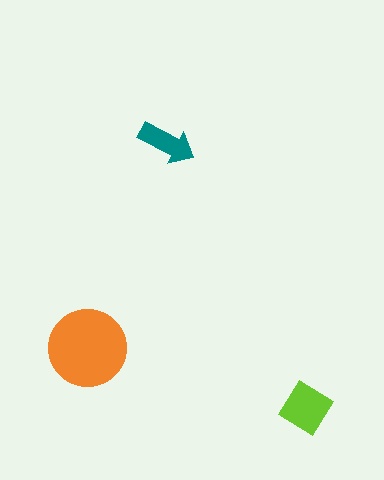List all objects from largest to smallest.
The orange circle, the lime diamond, the teal arrow.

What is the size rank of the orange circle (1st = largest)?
1st.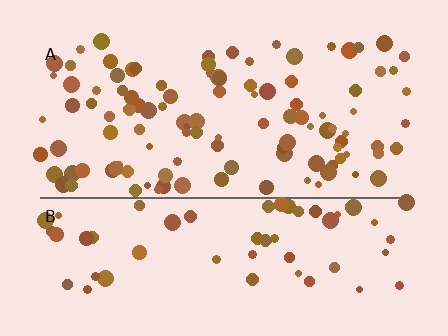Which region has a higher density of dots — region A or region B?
A (the top).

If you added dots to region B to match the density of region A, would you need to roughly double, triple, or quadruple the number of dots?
Approximately double.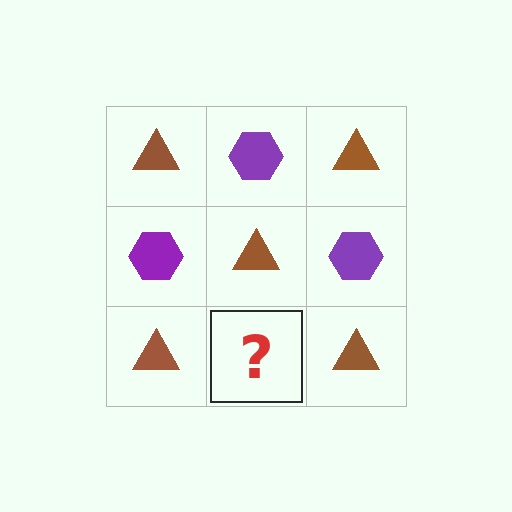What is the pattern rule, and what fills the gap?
The rule is that it alternates brown triangle and purple hexagon in a checkerboard pattern. The gap should be filled with a purple hexagon.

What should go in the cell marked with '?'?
The missing cell should contain a purple hexagon.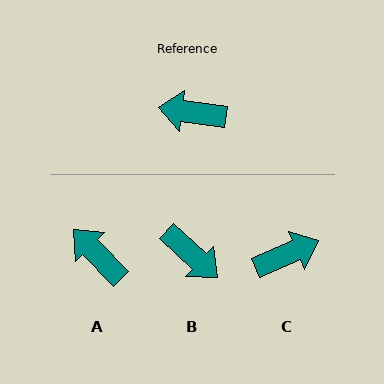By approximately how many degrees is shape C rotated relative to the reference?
Approximately 149 degrees clockwise.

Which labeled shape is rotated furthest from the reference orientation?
C, about 149 degrees away.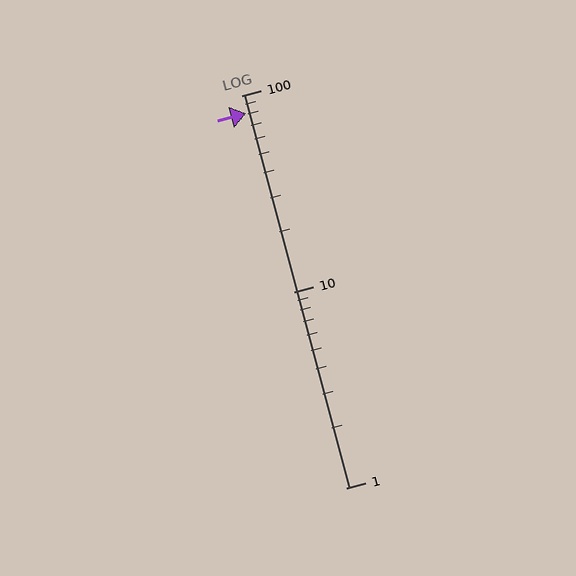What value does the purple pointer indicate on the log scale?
The pointer indicates approximately 81.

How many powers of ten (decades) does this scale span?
The scale spans 2 decades, from 1 to 100.